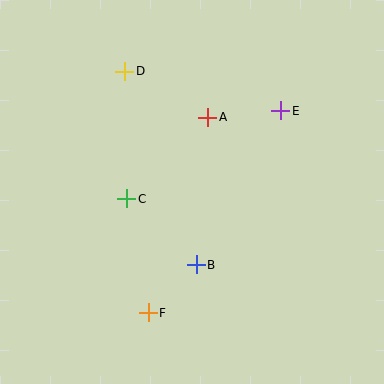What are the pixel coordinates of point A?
Point A is at (208, 117).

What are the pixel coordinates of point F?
Point F is at (148, 313).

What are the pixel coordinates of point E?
Point E is at (281, 111).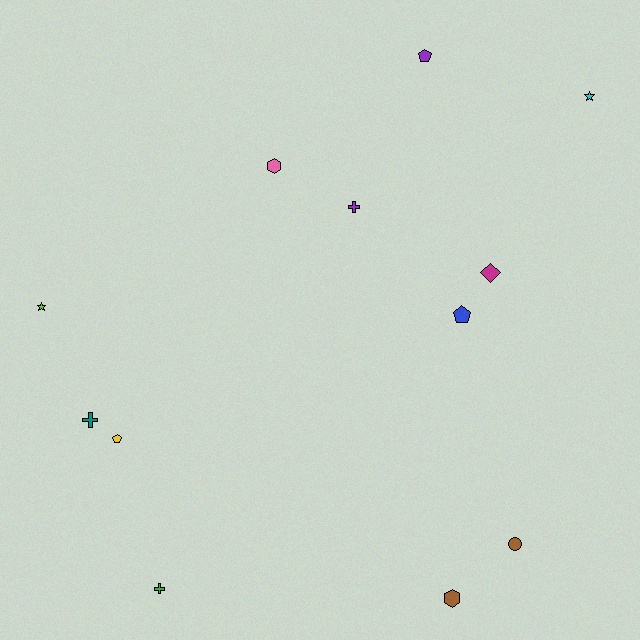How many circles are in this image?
There is 1 circle.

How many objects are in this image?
There are 12 objects.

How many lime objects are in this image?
There is 1 lime object.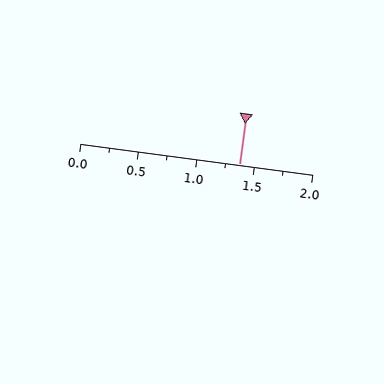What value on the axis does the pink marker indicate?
The marker indicates approximately 1.38.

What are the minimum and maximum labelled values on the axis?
The axis runs from 0.0 to 2.0.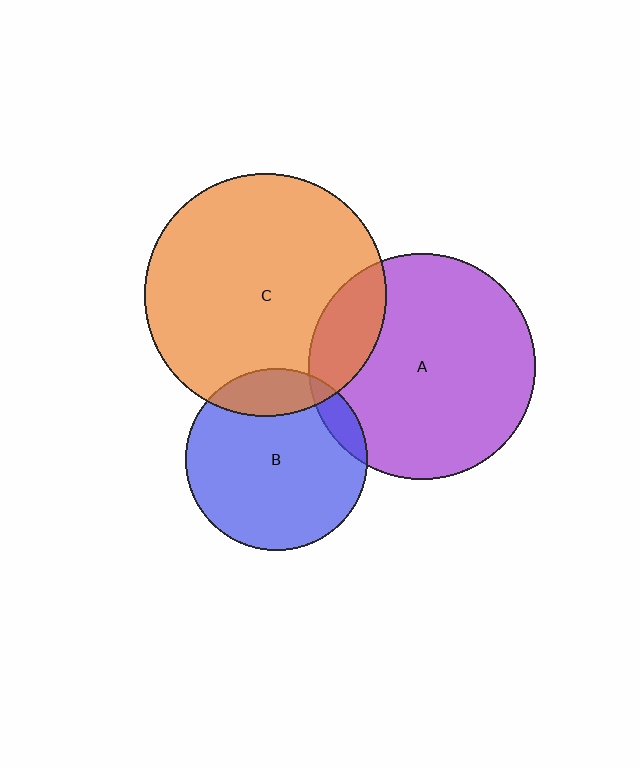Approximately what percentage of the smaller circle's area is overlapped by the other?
Approximately 15%.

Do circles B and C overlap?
Yes.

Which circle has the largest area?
Circle C (orange).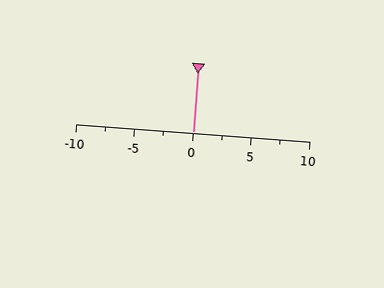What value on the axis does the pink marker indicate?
The marker indicates approximately 0.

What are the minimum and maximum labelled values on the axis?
The axis runs from -10 to 10.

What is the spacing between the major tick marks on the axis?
The major ticks are spaced 5 apart.